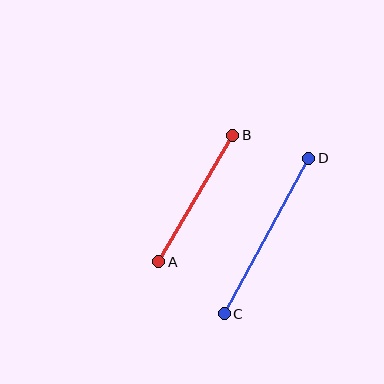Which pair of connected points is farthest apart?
Points C and D are farthest apart.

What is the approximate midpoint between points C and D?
The midpoint is at approximately (266, 236) pixels.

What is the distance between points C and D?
The distance is approximately 177 pixels.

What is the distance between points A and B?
The distance is approximately 146 pixels.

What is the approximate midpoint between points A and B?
The midpoint is at approximately (196, 199) pixels.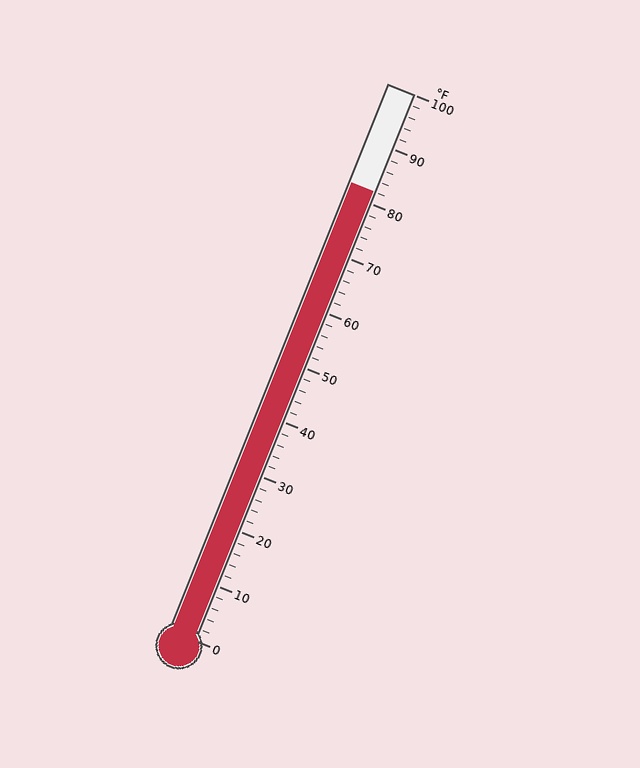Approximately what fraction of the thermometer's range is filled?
The thermometer is filled to approximately 80% of its range.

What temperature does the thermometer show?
The thermometer shows approximately 82°F.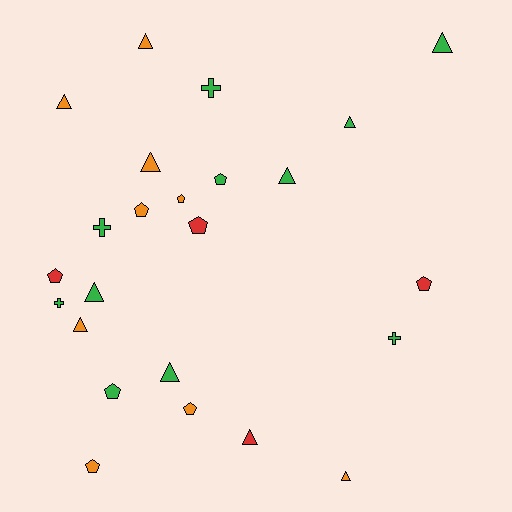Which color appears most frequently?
Green, with 11 objects.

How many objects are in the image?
There are 24 objects.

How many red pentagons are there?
There are 3 red pentagons.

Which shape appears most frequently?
Triangle, with 11 objects.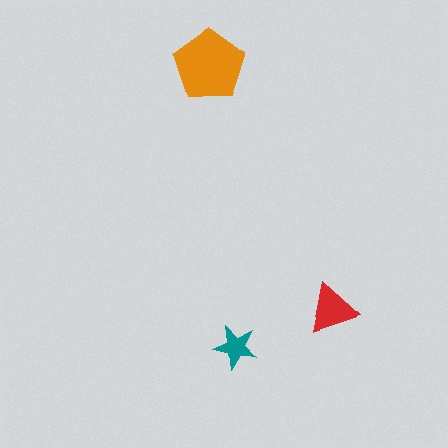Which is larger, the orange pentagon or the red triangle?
The orange pentagon.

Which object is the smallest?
The teal star.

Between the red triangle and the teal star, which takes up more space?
The red triangle.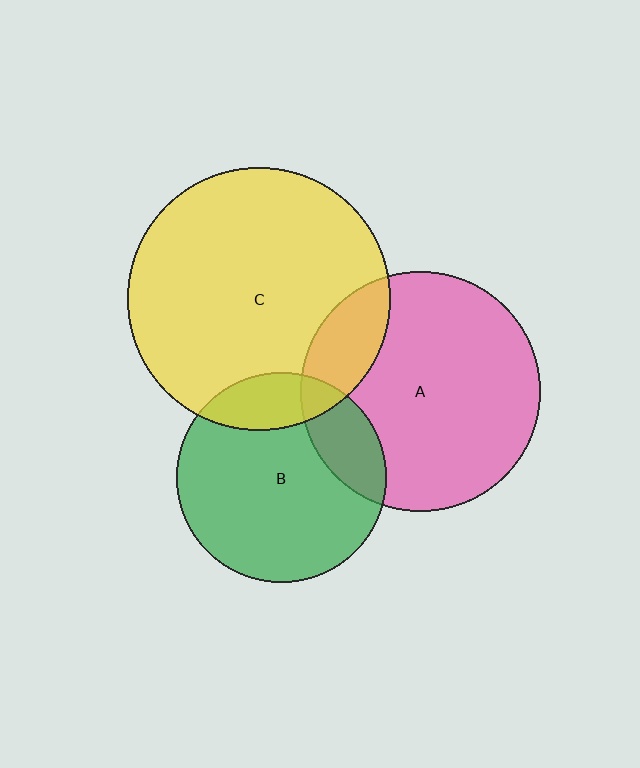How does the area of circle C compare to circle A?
Approximately 1.2 times.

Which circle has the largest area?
Circle C (yellow).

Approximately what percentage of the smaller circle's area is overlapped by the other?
Approximately 15%.